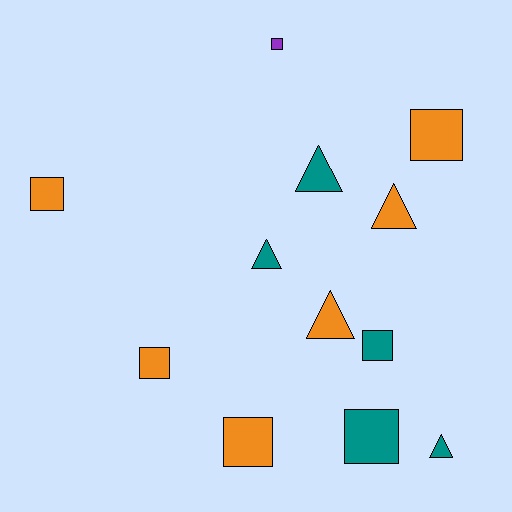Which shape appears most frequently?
Square, with 7 objects.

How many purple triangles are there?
There are no purple triangles.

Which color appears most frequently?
Orange, with 6 objects.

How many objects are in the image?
There are 12 objects.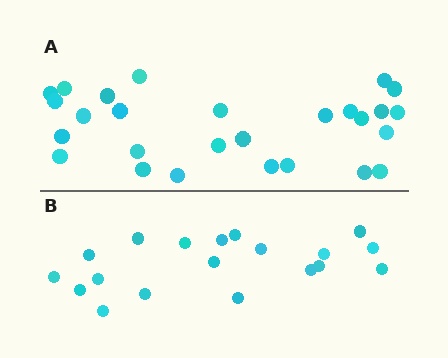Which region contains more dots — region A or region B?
Region A (the top region) has more dots.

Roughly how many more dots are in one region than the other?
Region A has roughly 8 or so more dots than region B.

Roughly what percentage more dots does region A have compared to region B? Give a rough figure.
About 40% more.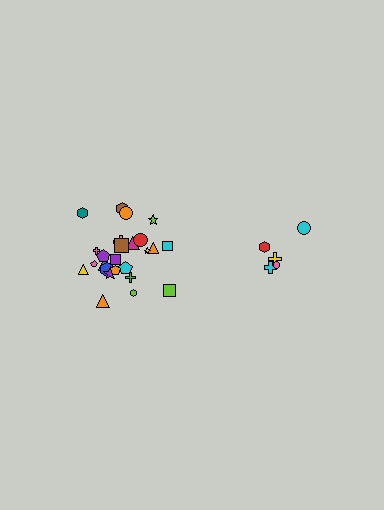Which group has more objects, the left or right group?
The left group.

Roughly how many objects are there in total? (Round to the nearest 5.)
Roughly 30 objects in total.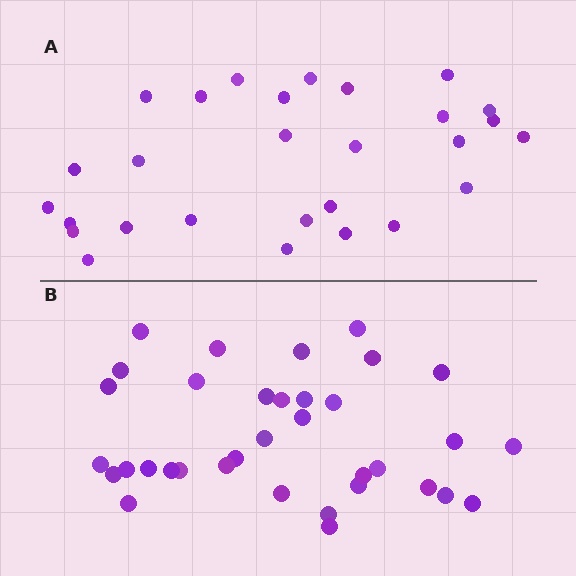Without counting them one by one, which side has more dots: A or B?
Region B (the bottom region) has more dots.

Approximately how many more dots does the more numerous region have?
Region B has roughly 8 or so more dots than region A.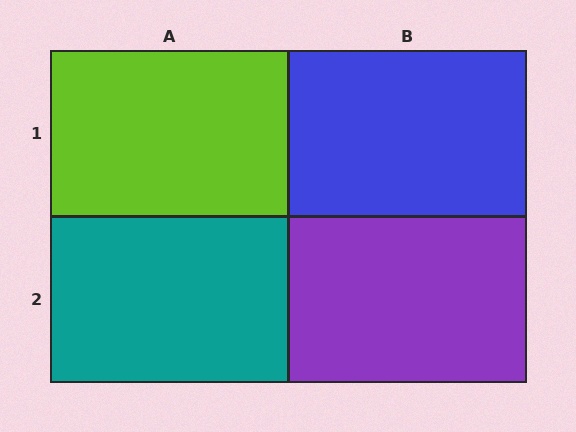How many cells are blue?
1 cell is blue.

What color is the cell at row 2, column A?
Teal.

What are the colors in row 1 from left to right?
Lime, blue.